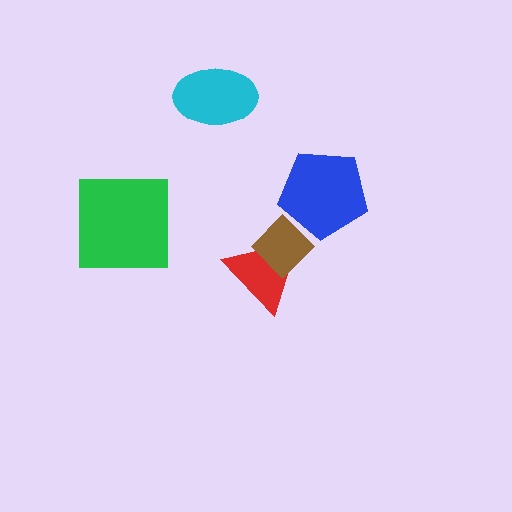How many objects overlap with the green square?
0 objects overlap with the green square.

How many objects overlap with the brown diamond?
2 objects overlap with the brown diamond.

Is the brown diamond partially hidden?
Yes, it is partially covered by another shape.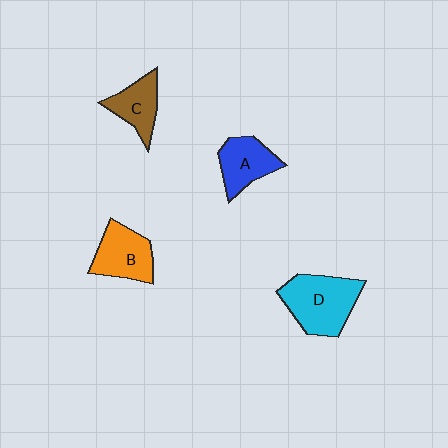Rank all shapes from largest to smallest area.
From largest to smallest: D (cyan), B (orange), A (blue), C (brown).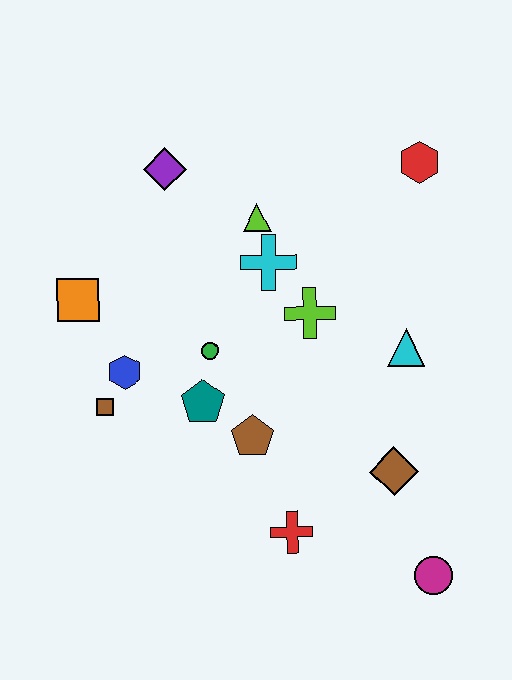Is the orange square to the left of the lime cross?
Yes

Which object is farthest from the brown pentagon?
The red hexagon is farthest from the brown pentagon.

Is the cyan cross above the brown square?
Yes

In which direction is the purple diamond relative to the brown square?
The purple diamond is above the brown square.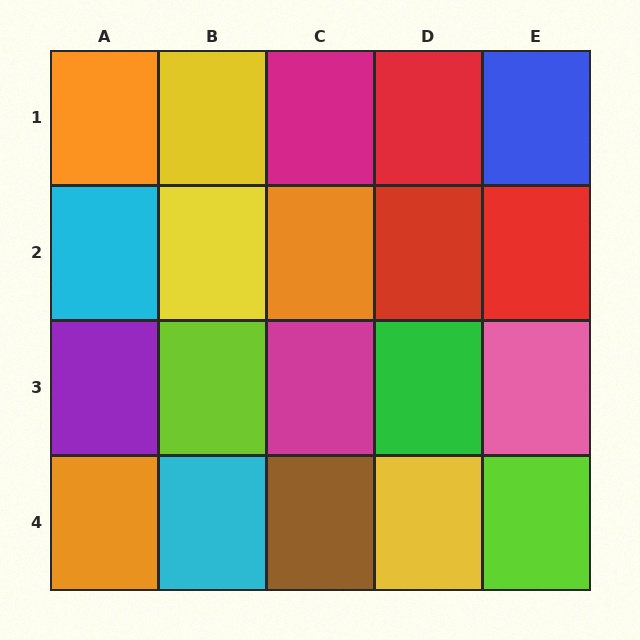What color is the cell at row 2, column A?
Cyan.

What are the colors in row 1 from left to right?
Orange, yellow, magenta, red, blue.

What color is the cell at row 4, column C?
Brown.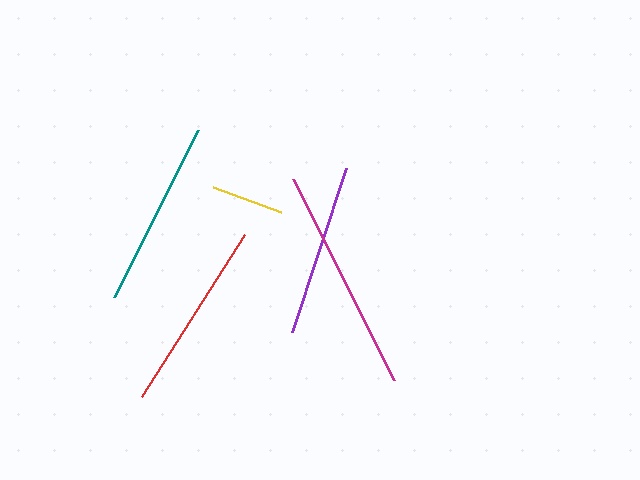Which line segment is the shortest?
The yellow line is the shortest at approximately 72 pixels.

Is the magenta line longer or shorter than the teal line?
The magenta line is longer than the teal line.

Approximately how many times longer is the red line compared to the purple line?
The red line is approximately 1.1 times the length of the purple line.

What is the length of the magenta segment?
The magenta segment is approximately 225 pixels long.